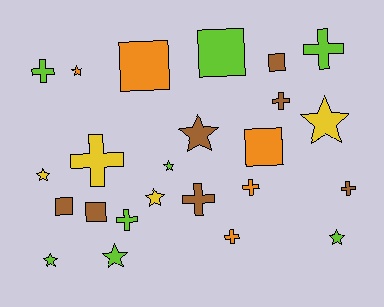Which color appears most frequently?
Lime, with 8 objects.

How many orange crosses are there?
There are 2 orange crosses.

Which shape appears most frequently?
Star, with 9 objects.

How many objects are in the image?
There are 24 objects.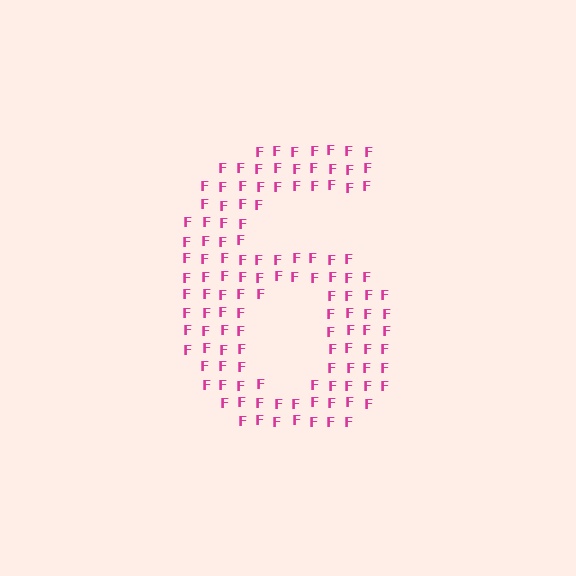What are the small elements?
The small elements are letter F's.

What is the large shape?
The large shape is the digit 6.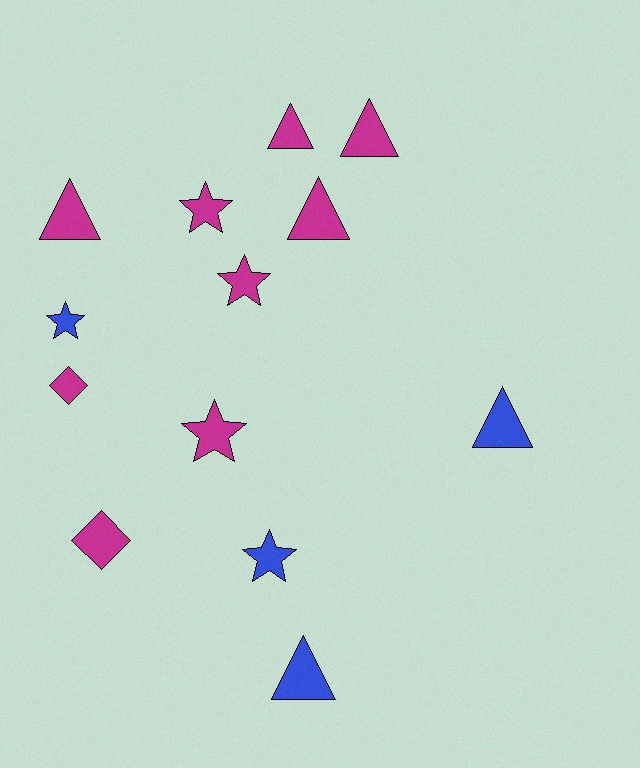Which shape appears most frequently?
Triangle, with 6 objects.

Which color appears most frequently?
Magenta, with 9 objects.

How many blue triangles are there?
There are 2 blue triangles.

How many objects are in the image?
There are 13 objects.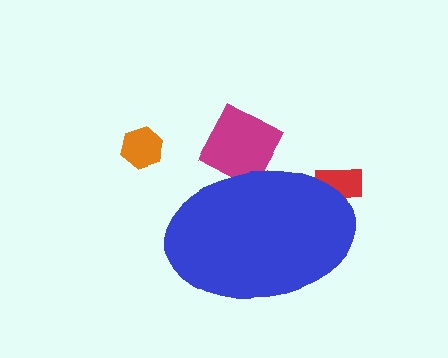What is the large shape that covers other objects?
A blue ellipse.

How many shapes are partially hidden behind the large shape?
2 shapes are partially hidden.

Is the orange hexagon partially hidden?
No, the orange hexagon is fully visible.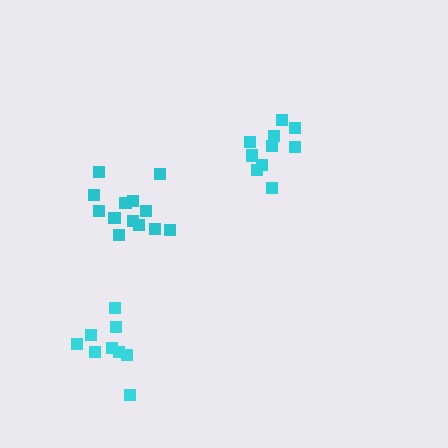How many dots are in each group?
Group 1: 13 dots, Group 2: 10 dots, Group 3: 10 dots (33 total).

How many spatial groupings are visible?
There are 3 spatial groupings.